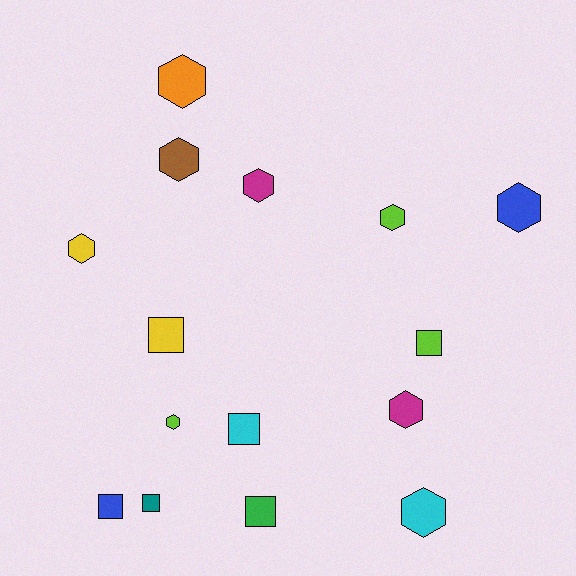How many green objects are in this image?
There is 1 green object.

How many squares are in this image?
There are 6 squares.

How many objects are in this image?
There are 15 objects.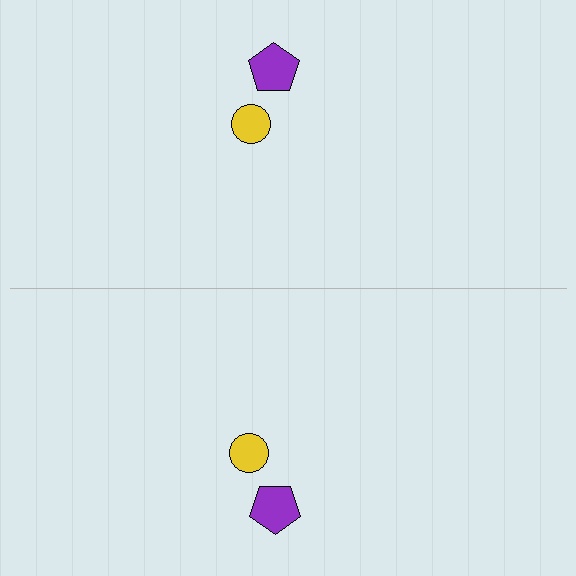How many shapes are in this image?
There are 4 shapes in this image.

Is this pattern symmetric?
Yes, this pattern has bilateral (reflection) symmetry.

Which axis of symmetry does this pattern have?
The pattern has a horizontal axis of symmetry running through the center of the image.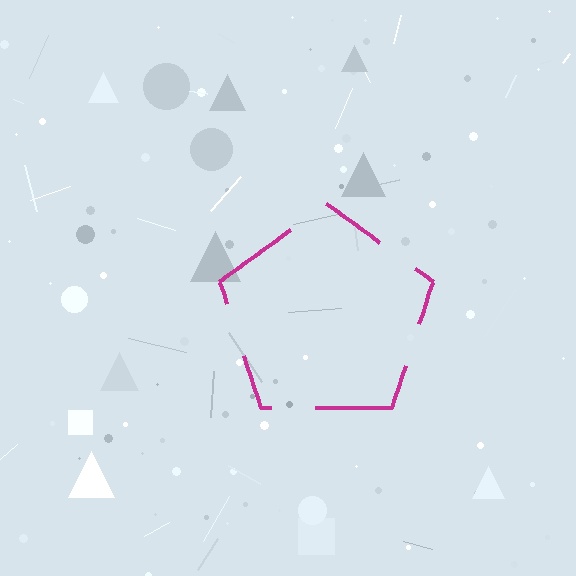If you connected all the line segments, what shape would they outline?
They would outline a pentagon.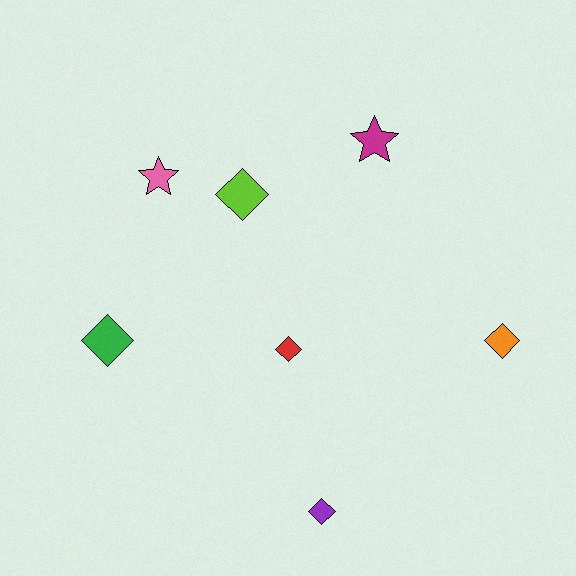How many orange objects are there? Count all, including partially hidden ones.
There is 1 orange object.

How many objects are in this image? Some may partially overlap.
There are 7 objects.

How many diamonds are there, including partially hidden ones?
There are 5 diamonds.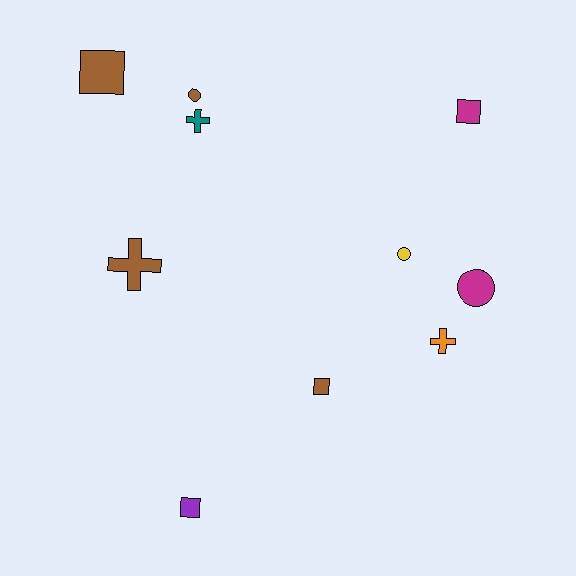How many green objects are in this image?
There are no green objects.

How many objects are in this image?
There are 10 objects.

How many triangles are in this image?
There are no triangles.